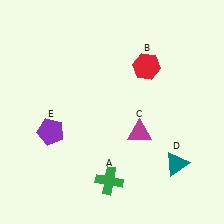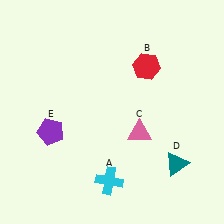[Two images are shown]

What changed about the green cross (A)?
In Image 1, A is green. In Image 2, it changed to cyan.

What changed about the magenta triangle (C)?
In Image 1, C is magenta. In Image 2, it changed to pink.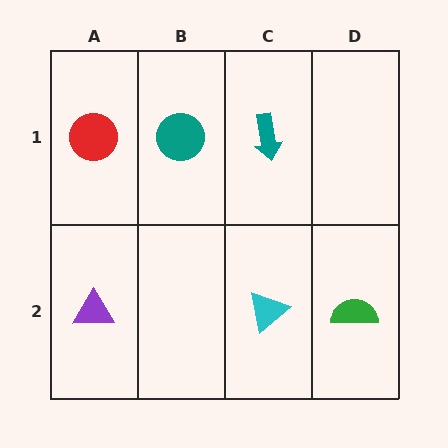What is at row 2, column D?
A green semicircle.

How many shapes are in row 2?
3 shapes.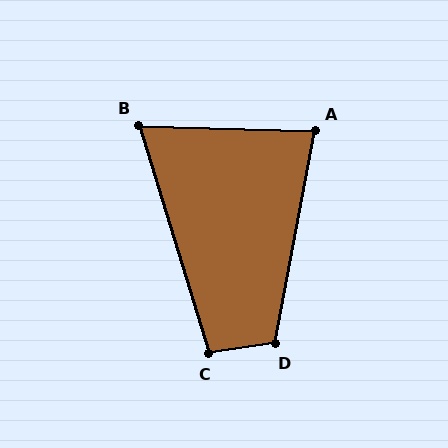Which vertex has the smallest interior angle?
B, at approximately 71 degrees.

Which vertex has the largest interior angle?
D, at approximately 109 degrees.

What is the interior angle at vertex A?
Approximately 81 degrees (acute).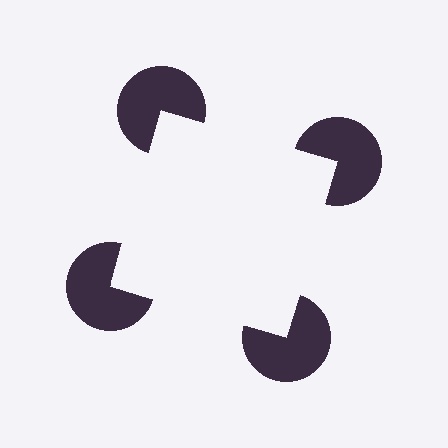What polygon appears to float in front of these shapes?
An illusory square — its edges are inferred from the aligned wedge cuts in the pac-man discs, not physically drawn.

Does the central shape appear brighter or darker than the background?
It typically appears slightly brighter than the background, even though no actual brightness change is drawn.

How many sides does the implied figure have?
4 sides.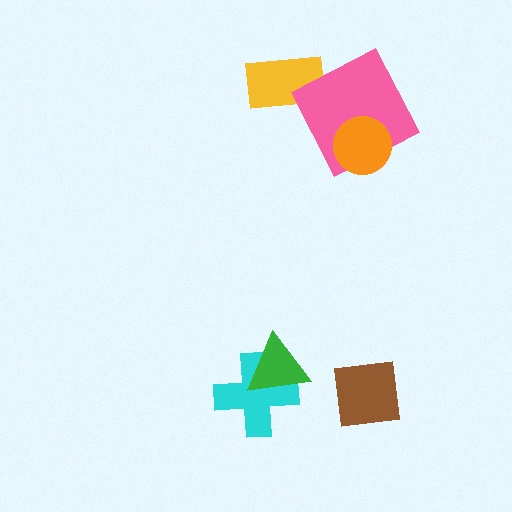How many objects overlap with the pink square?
2 objects overlap with the pink square.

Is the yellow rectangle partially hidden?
Yes, it is partially covered by another shape.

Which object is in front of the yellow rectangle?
The pink square is in front of the yellow rectangle.